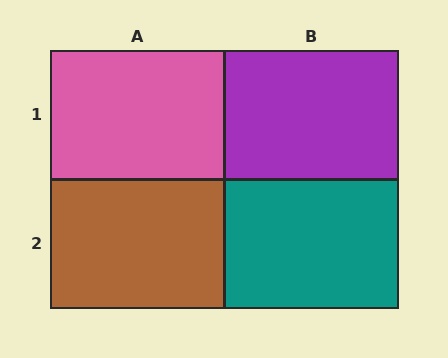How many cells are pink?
1 cell is pink.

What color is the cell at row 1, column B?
Purple.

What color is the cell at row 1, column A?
Pink.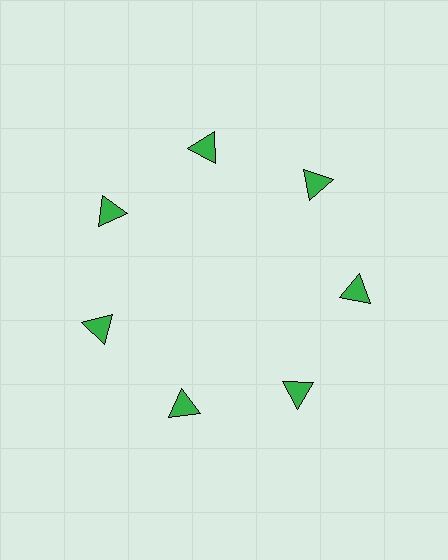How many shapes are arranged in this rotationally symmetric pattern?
There are 7 shapes, arranged in 7 groups of 1.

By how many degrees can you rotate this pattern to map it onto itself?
The pattern maps onto itself every 51 degrees of rotation.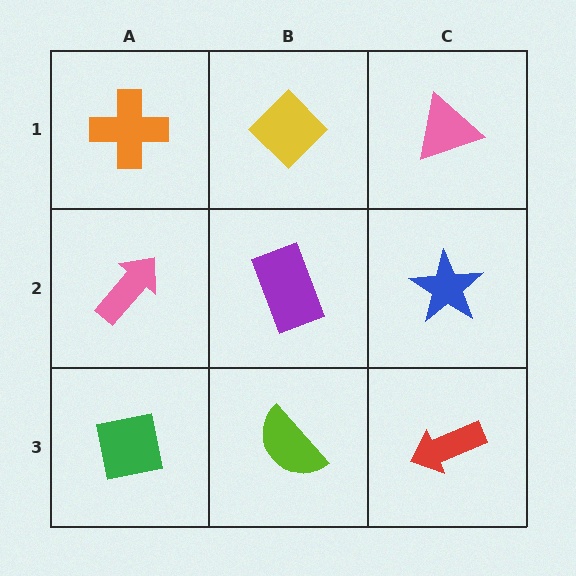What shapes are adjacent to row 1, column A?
A pink arrow (row 2, column A), a yellow diamond (row 1, column B).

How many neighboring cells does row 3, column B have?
3.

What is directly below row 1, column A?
A pink arrow.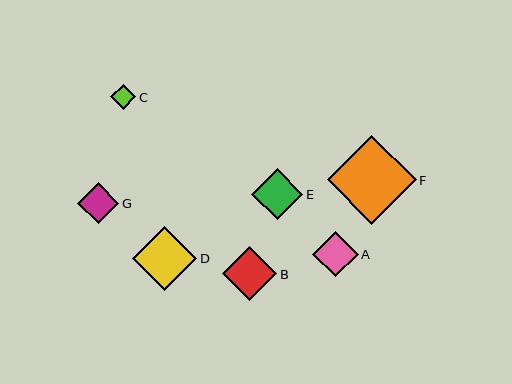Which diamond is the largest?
Diamond F is the largest with a size of approximately 89 pixels.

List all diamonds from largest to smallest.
From largest to smallest: F, D, B, E, A, G, C.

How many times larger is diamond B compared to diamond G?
Diamond B is approximately 1.3 times the size of diamond G.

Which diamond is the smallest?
Diamond C is the smallest with a size of approximately 25 pixels.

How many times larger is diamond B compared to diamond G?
Diamond B is approximately 1.3 times the size of diamond G.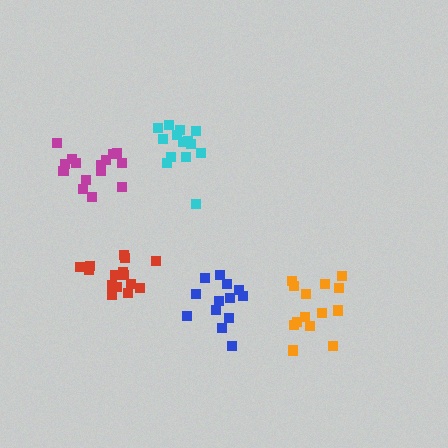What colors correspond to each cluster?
The clusters are colored: cyan, magenta, orange, red, blue.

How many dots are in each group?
Group 1: 14 dots, Group 2: 15 dots, Group 3: 14 dots, Group 4: 15 dots, Group 5: 13 dots (71 total).